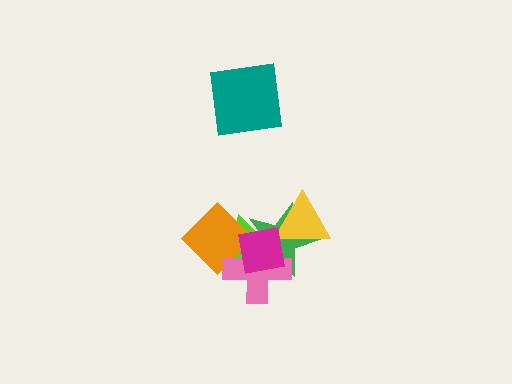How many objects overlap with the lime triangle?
4 objects overlap with the lime triangle.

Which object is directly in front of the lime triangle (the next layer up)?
The orange diamond is directly in front of the lime triangle.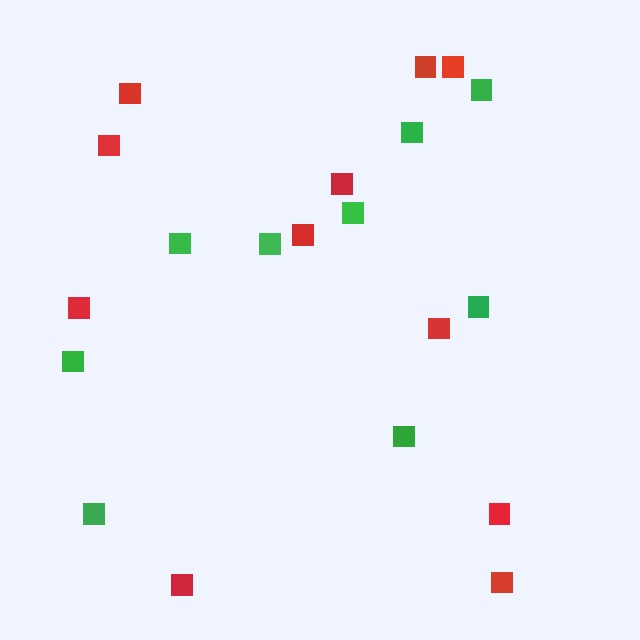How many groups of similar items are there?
There are 2 groups: one group of green squares (9) and one group of red squares (11).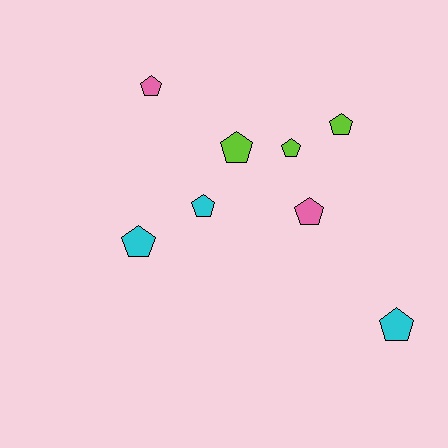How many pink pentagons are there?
There are 2 pink pentagons.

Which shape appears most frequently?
Pentagon, with 8 objects.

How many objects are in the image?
There are 8 objects.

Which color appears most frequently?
Lime, with 3 objects.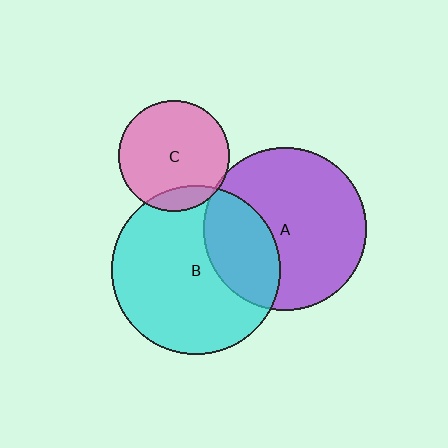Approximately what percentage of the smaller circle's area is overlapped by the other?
Approximately 30%.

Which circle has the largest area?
Circle B (cyan).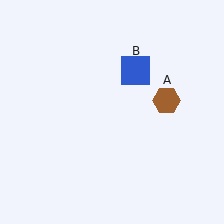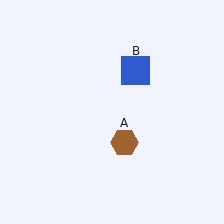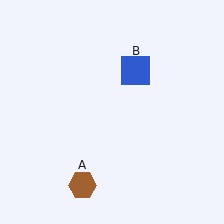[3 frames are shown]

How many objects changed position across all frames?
1 object changed position: brown hexagon (object A).